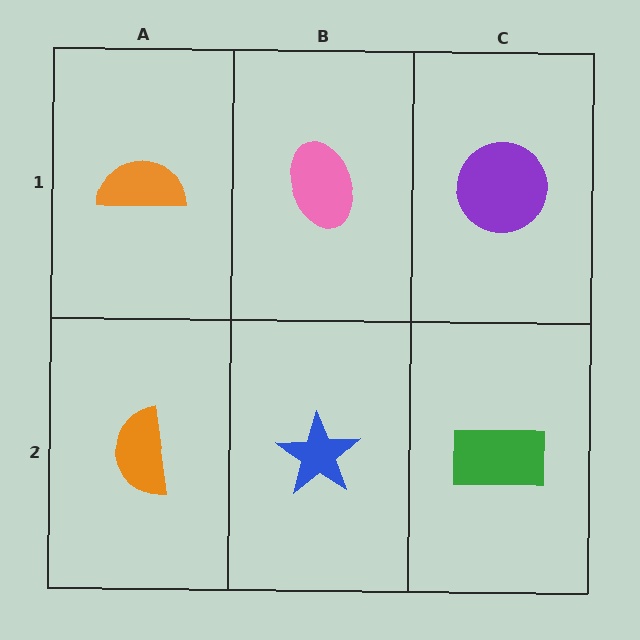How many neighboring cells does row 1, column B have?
3.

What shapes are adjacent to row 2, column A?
An orange semicircle (row 1, column A), a blue star (row 2, column B).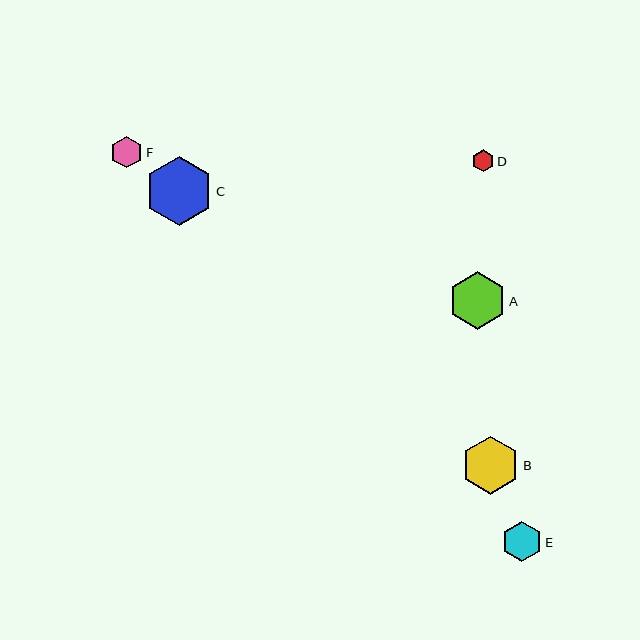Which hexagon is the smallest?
Hexagon D is the smallest with a size of approximately 22 pixels.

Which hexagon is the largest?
Hexagon C is the largest with a size of approximately 68 pixels.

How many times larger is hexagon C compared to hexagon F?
Hexagon C is approximately 2.1 times the size of hexagon F.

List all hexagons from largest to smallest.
From largest to smallest: C, B, A, E, F, D.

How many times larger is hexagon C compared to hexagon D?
Hexagon C is approximately 3.1 times the size of hexagon D.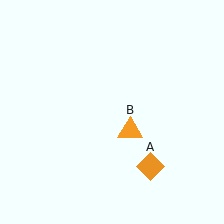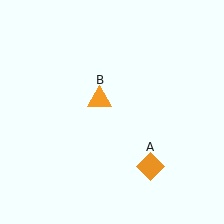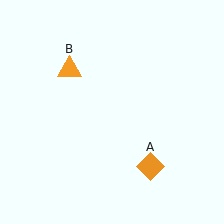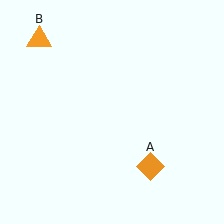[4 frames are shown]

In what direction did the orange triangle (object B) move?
The orange triangle (object B) moved up and to the left.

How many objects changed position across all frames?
1 object changed position: orange triangle (object B).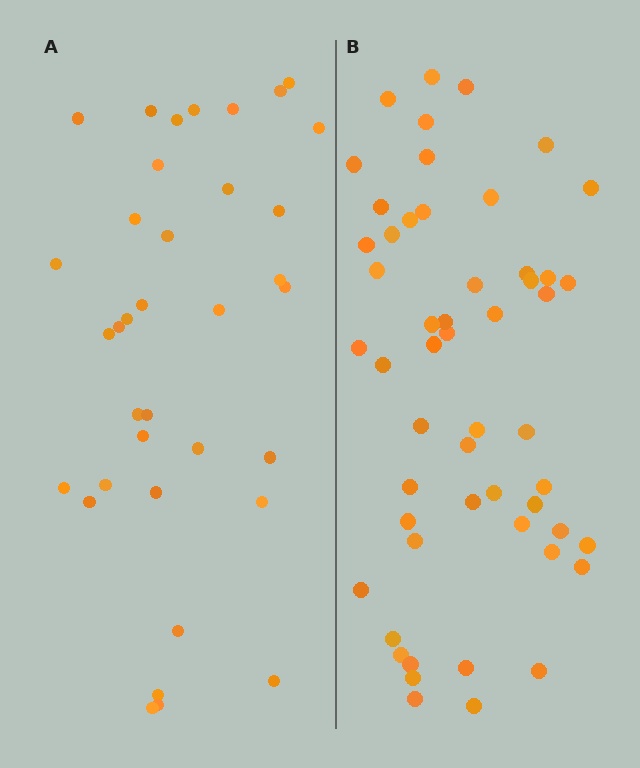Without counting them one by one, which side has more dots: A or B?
Region B (the right region) has more dots.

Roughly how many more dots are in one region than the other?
Region B has approximately 15 more dots than region A.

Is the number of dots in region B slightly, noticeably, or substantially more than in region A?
Region B has substantially more. The ratio is roughly 1.5 to 1.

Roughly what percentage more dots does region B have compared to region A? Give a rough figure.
About 45% more.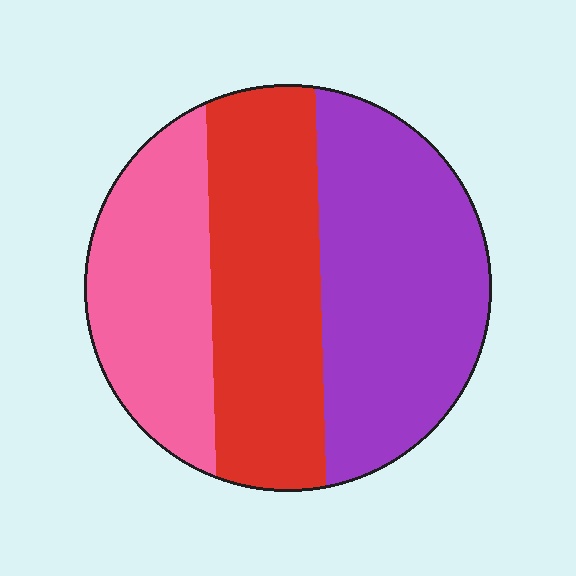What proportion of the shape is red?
Red covers 34% of the shape.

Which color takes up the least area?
Pink, at roughly 25%.